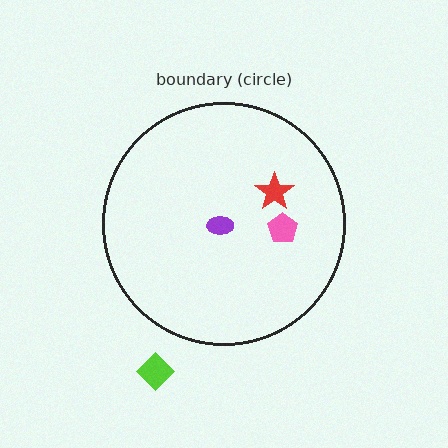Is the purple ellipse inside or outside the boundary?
Inside.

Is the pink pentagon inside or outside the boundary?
Inside.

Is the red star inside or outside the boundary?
Inside.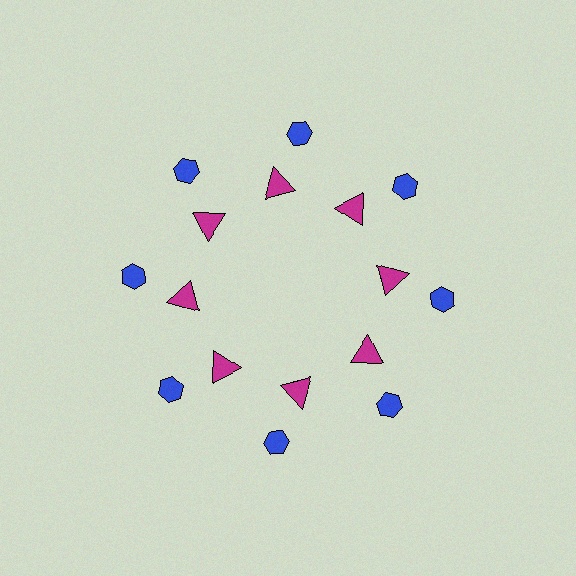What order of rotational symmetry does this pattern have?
This pattern has 8-fold rotational symmetry.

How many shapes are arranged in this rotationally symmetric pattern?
There are 16 shapes, arranged in 8 groups of 2.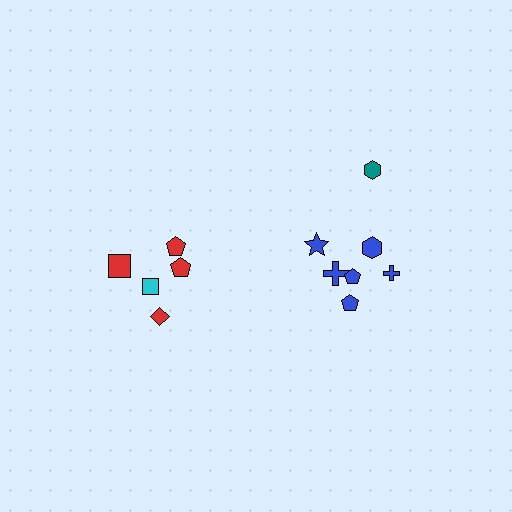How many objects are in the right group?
There are 7 objects.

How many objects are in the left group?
There are 5 objects.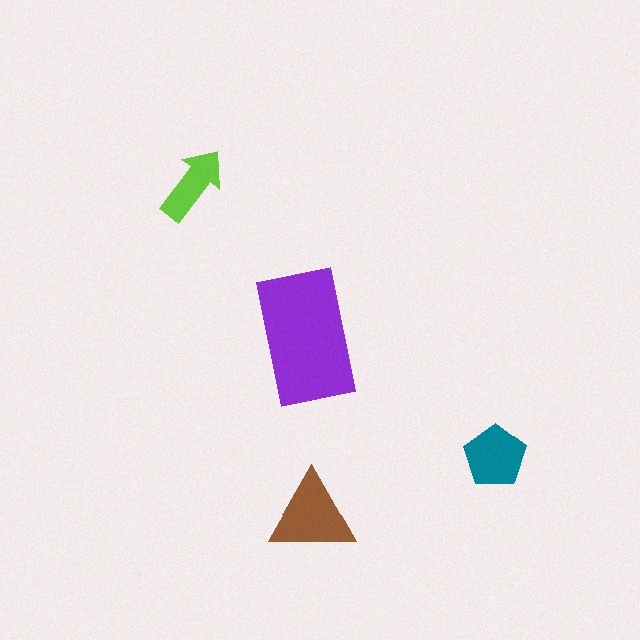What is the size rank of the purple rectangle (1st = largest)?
1st.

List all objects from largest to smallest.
The purple rectangle, the brown triangle, the teal pentagon, the lime arrow.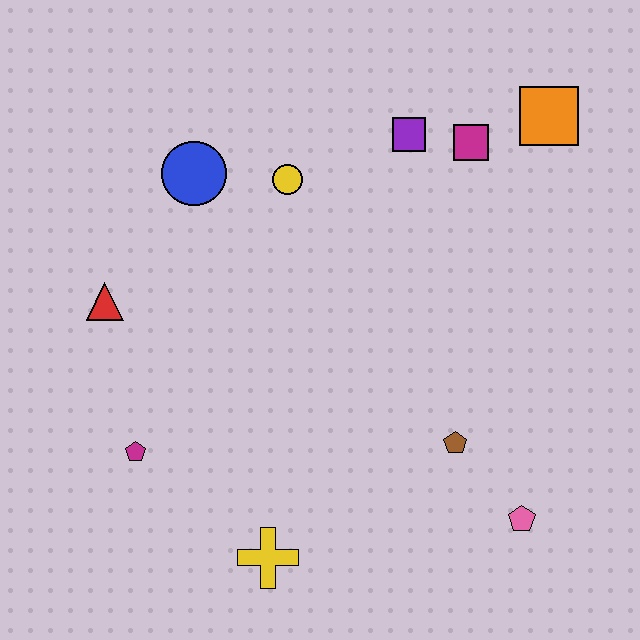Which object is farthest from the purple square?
The yellow cross is farthest from the purple square.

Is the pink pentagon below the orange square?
Yes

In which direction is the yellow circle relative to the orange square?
The yellow circle is to the left of the orange square.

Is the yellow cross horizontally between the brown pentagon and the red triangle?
Yes